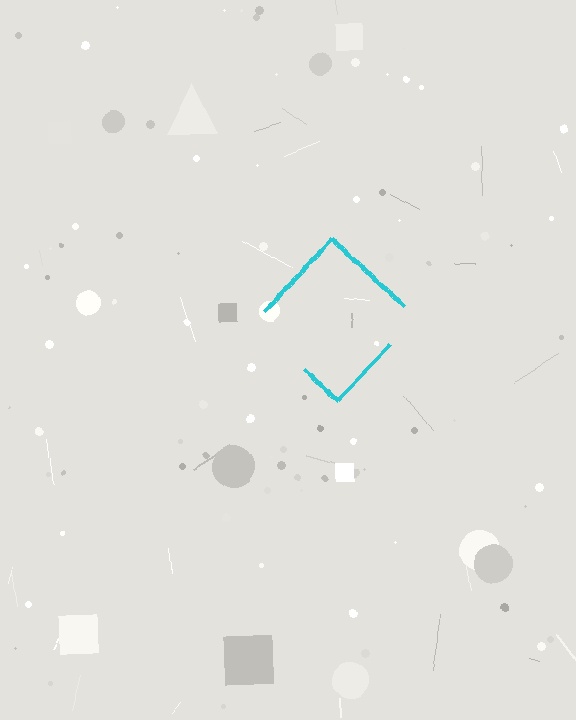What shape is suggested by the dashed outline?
The dashed outline suggests a diamond.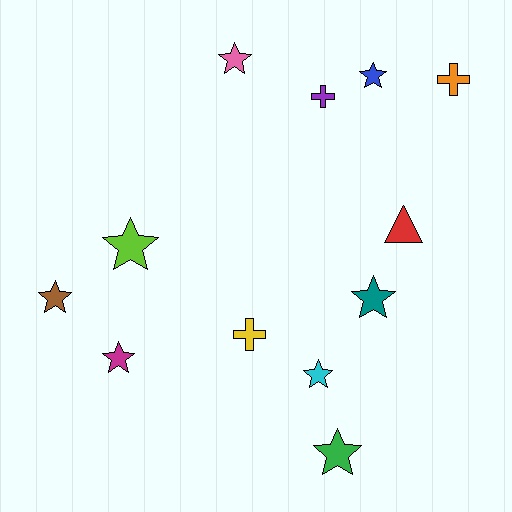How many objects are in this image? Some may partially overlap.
There are 12 objects.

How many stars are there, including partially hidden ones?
There are 8 stars.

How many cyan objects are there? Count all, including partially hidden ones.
There is 1 cyan object.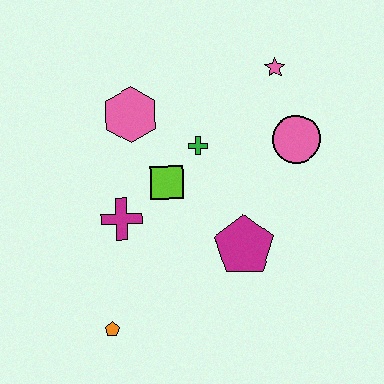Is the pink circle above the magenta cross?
Yes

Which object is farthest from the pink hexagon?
The orange pentagon is farthest from the pink hexagon.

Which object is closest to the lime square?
The green cross is closest to the lime square.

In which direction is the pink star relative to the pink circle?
The pink star is above the pink circle.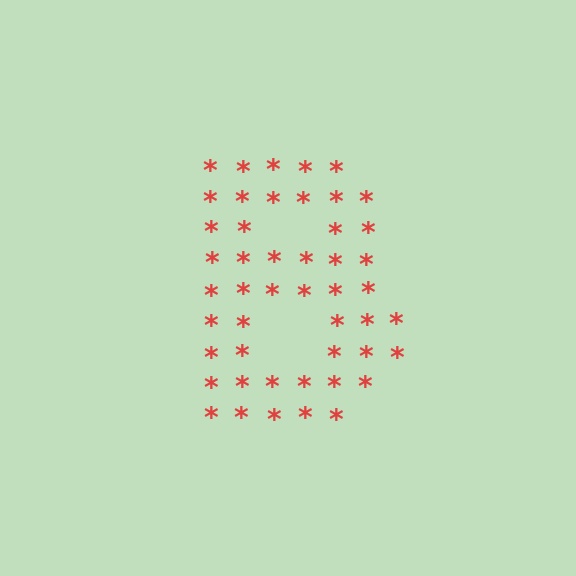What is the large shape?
The large shape is the letter B.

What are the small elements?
The small elements are asterisks.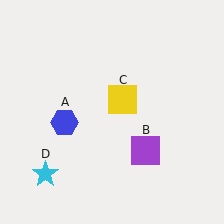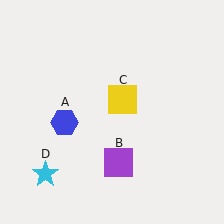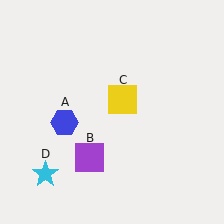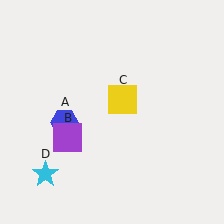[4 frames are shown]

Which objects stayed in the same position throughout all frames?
Blue hexagon (object A) and yellow square (object C) and cyan star (object D) remained stationary.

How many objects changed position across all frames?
1 object changed position: purple square (object B).